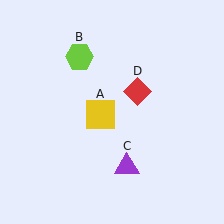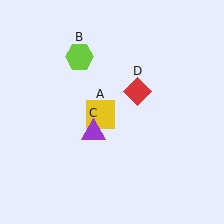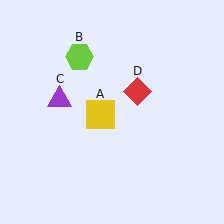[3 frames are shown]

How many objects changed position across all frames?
1 object changed position: purple triangle (object C).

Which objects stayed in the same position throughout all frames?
Yellow square (object A) and lime hexagon (object B) and red diamond (object D) remained stationary.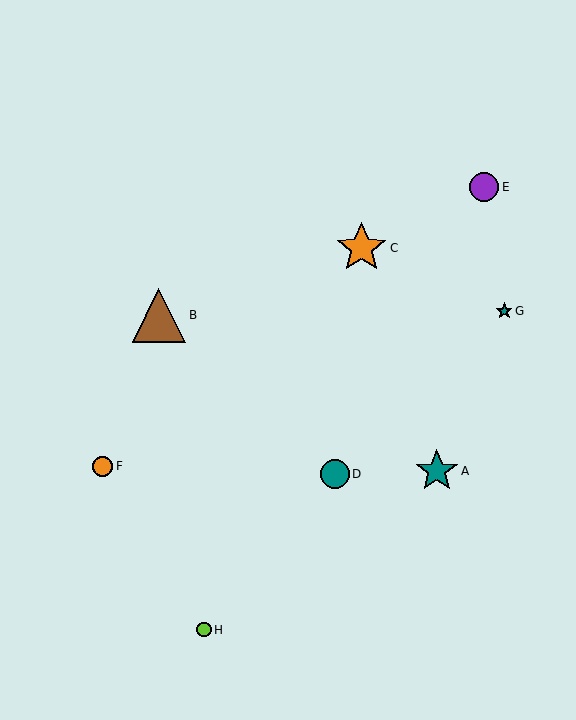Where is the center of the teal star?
The center of the teal star is at (504, 311).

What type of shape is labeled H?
Shape H is a lime circle.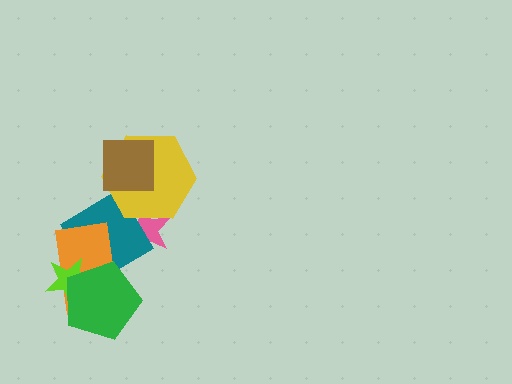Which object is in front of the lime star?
The green pentagon is in front of the lime star.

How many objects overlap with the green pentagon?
3 objects overlap with the green pentagon.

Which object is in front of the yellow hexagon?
The brown square is in front of the yellow hexagon.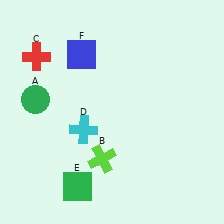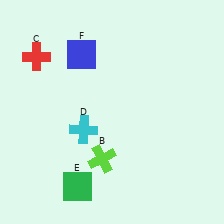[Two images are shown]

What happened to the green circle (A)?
The green circle (A) was removed in Image 2. It was in the top-left area of Image 1.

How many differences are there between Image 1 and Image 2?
There is 1 difference between the two images.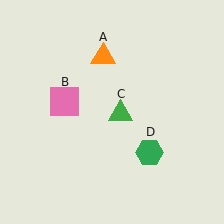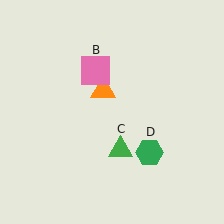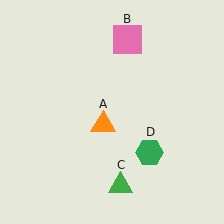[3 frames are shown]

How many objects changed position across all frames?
3 objects changed position: orange triangle (object A), pink square (object B), green triangle (object C).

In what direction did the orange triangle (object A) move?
The orange triangle (object A) moved down.